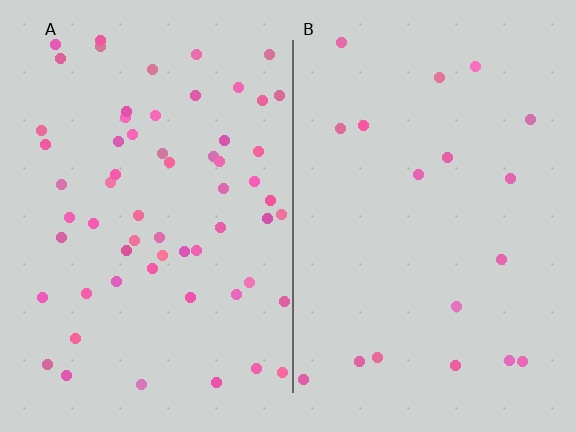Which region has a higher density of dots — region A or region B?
A (the left).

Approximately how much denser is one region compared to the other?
Approximately 3.3× — region A over region B.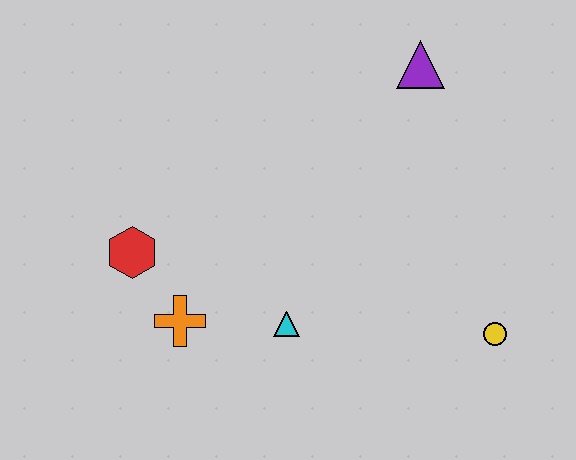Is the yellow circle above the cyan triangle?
No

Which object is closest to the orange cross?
The red hexagon is closest to the orange cross.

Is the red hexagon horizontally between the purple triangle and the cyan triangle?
No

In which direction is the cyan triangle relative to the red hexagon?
The cyan triangle is to the right of the red hexagon.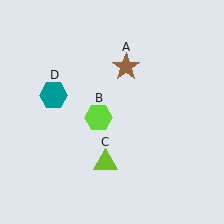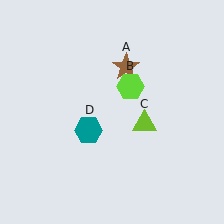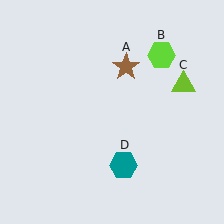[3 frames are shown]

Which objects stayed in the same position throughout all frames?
Brown star (object A) remained stationary.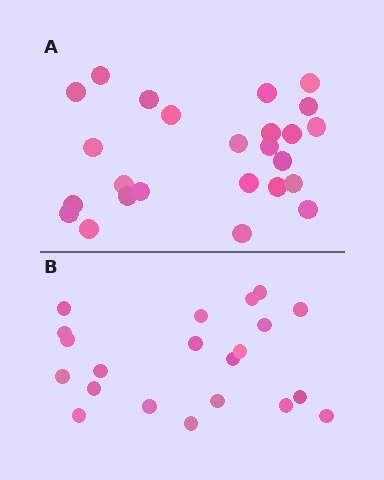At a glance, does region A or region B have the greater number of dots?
Region A (the top region) has more dots.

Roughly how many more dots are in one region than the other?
Region A has about 4 more dots than region B.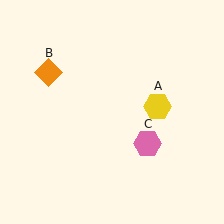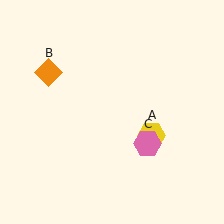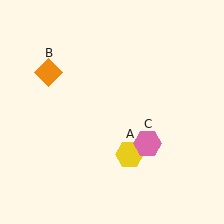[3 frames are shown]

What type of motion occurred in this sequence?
The yellow hexagon (object A) rotated clockwise around the center of the scene.